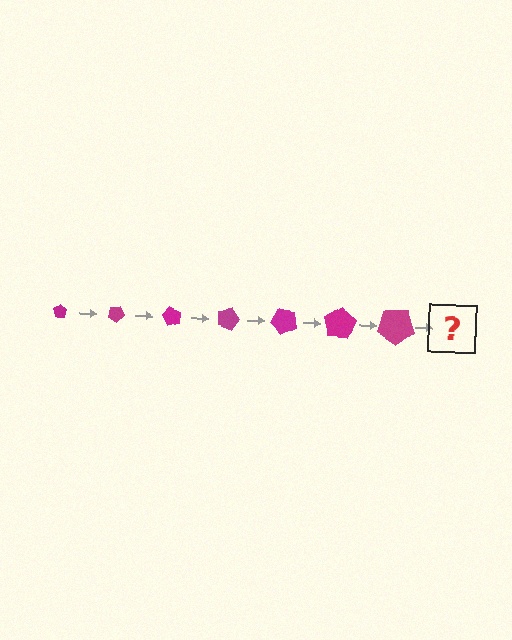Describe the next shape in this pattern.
It should be a pentagon, larger than the previous one and rotated 210 degrees from the start.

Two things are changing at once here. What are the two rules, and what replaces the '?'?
The two rules are that the pentagon grows larger each step and it rotates 30 degrees each step. The '?' should be a pentagon, larger than the previous one and rotated 210 degrees from the start.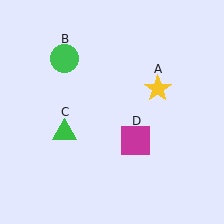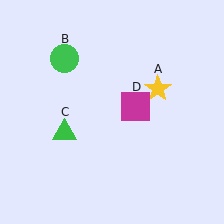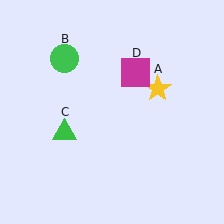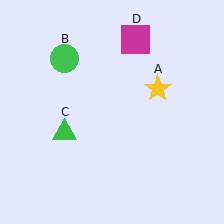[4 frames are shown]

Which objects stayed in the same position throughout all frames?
Yellow star (object A) and green circle (object B) and green triangle (object C) remained stationary.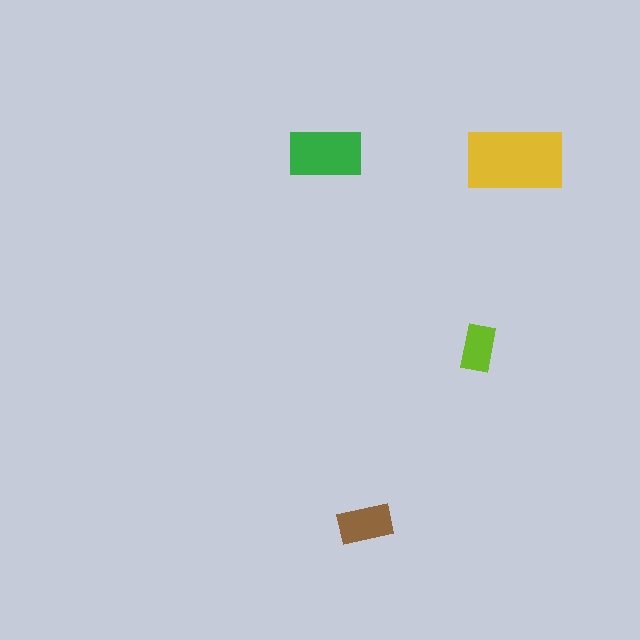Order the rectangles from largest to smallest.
the yellow one, the green one, the brown one, the lime one.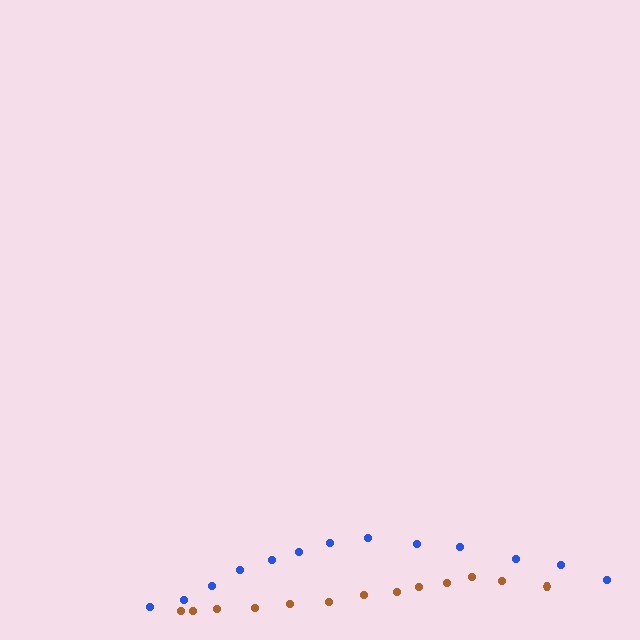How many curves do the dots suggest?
There are 2 distinct paths.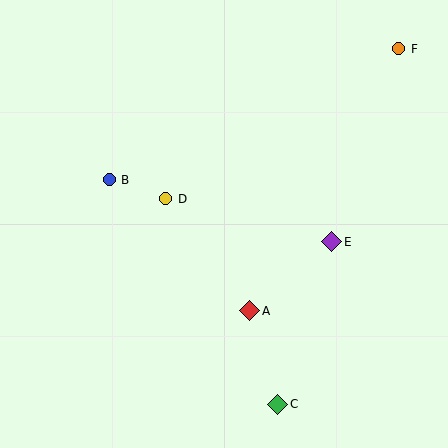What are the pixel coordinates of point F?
Point F is at (399, 49).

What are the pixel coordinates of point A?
Point A is at (250, 311).